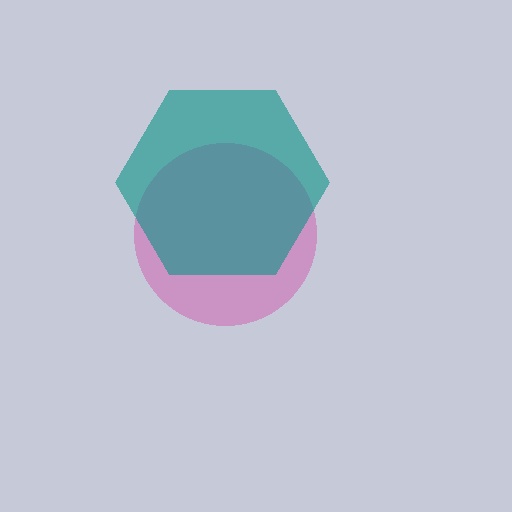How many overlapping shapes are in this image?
There are 2 overlapping shapes in the image.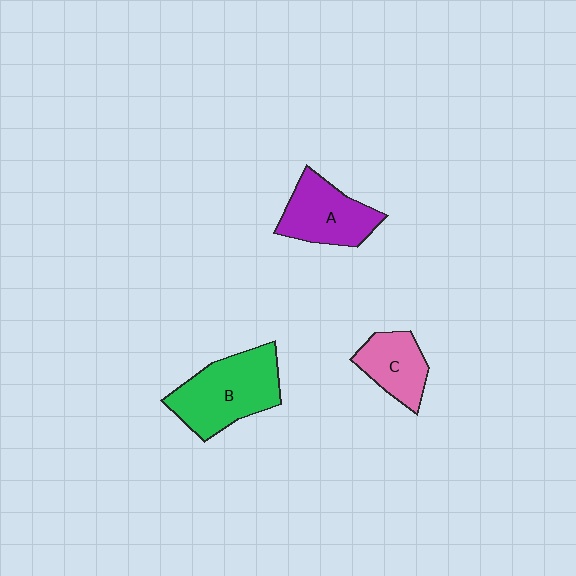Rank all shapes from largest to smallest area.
From largest to smallest: B (green), A (purple), C (pink).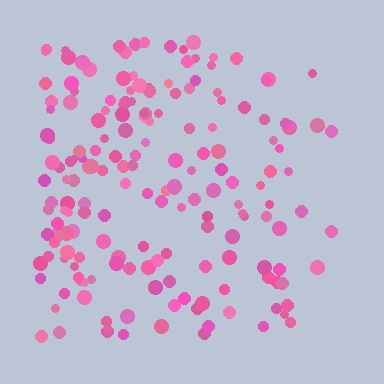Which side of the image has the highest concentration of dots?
The left.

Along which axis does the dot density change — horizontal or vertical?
Horizontal.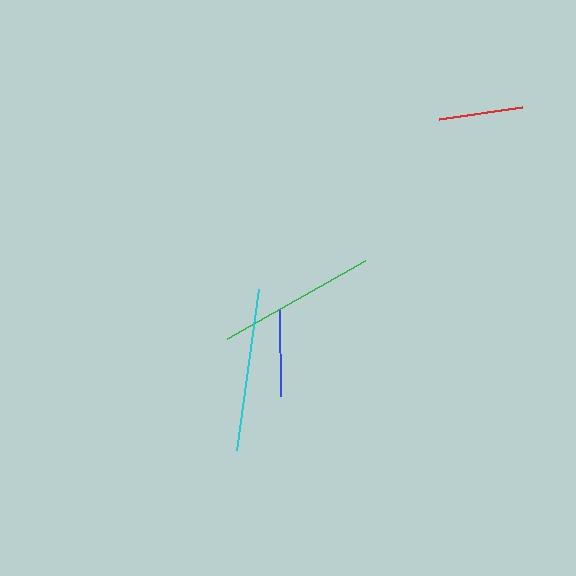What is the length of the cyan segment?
The cyan segment is approximately 163 pixels long.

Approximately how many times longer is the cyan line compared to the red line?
The cyan line is approximately 1.9 times the length of the red line.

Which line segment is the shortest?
The red line is the shortest at approximately 84 pixels.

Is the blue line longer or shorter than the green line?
The green line is longer than the blue line.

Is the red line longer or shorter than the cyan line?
The cyan line is longer than the red line.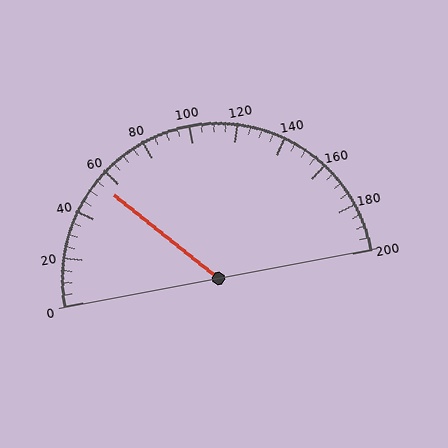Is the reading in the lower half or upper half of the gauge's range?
The reading is in the lower half of the range (0 to 200).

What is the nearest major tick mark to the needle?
The nearest major tick mark is 60.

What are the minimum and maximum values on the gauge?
The gauge ranges from 0 to 200.